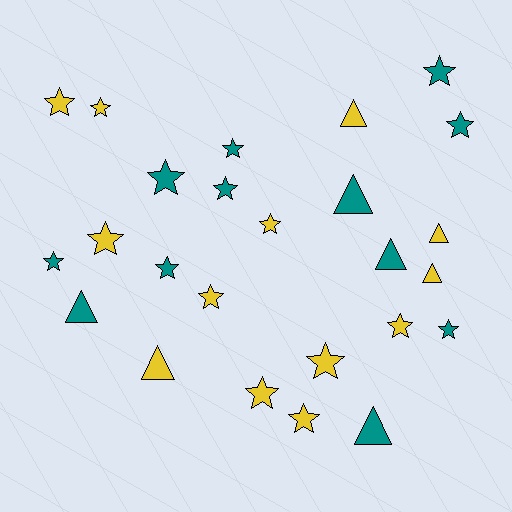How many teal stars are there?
There are 8 teal stars.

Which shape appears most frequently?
Star, with 17 objects.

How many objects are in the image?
There are 25 objects.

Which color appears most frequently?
Yellow, with 13 objects.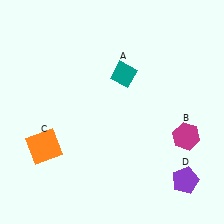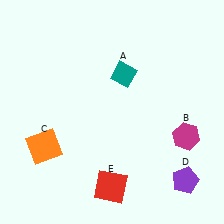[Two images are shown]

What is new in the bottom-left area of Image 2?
A red square (E) was added in the bottom-left area of Image 2.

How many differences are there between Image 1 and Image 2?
There is 1 difference between the two images.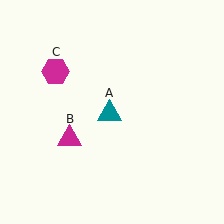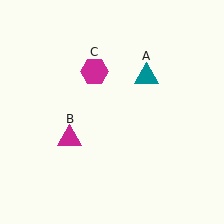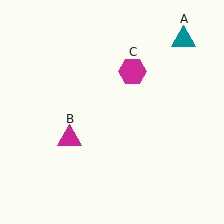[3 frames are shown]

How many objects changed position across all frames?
2 objects changed position: teal triangle (object A), magenta hexagon (object C).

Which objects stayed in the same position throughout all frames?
Magenta triangle (object B) remained stationary.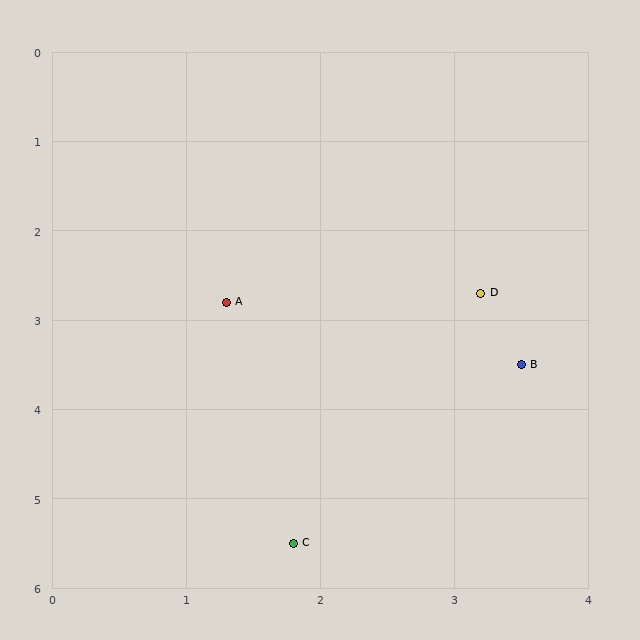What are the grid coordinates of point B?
Point B is at approximately (3.5, 3.5).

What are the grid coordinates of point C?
Point C is at approximately (1.8, 5.5).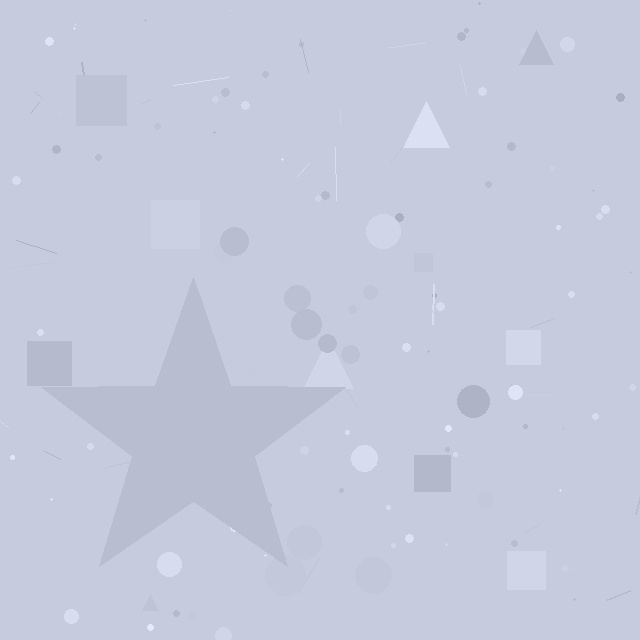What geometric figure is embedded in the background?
A star is embedded in the background.